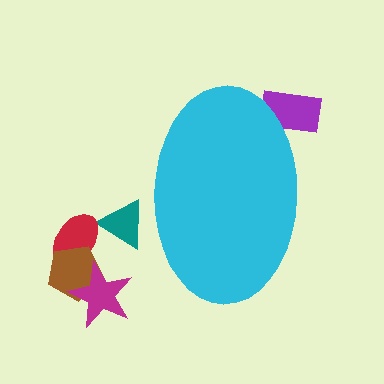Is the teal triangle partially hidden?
Yes, the teal triangle is partially hidden behind the cyan ellipse.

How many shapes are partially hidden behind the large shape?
2 shapes are partially hidden.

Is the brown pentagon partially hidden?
No, the brown pentagon is fully visible.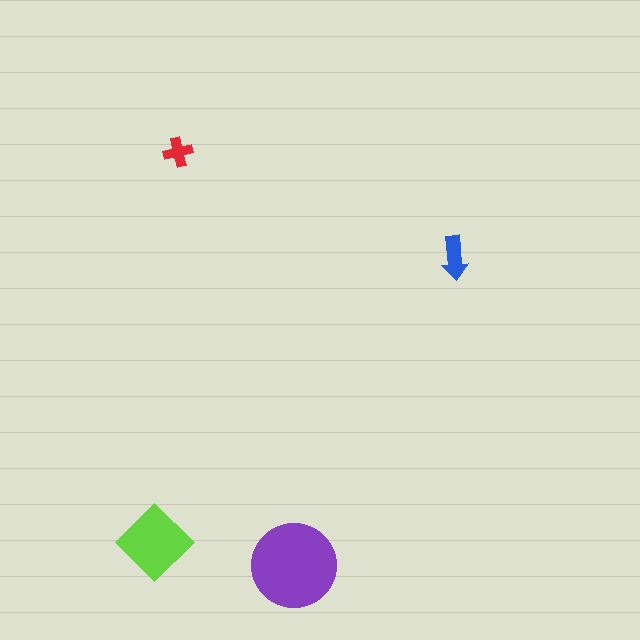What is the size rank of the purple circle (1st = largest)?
1st.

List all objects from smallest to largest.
The red cross, the blue arrow, the lime diamond, the purple circle.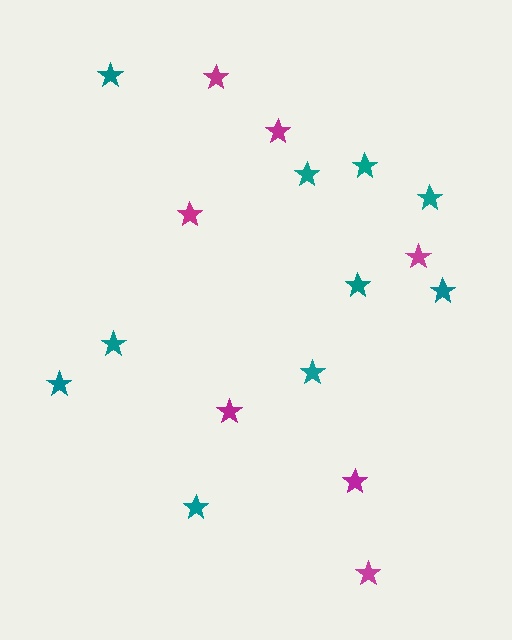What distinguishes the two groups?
There are 2 groups: one group of teal stars (10) and one group of magenta stars (7).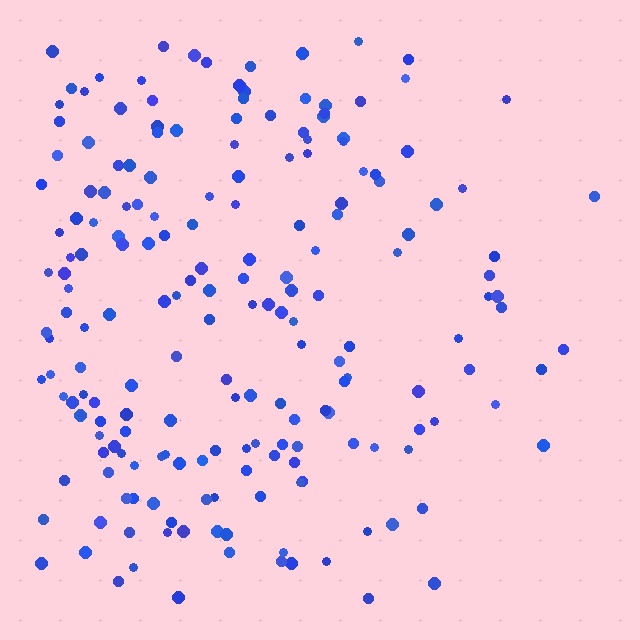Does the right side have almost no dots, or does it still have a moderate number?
Still a moderate number, just noticeably fewer than the left.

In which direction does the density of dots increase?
From right to left, with the left side densest.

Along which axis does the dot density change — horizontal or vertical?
Horizontal.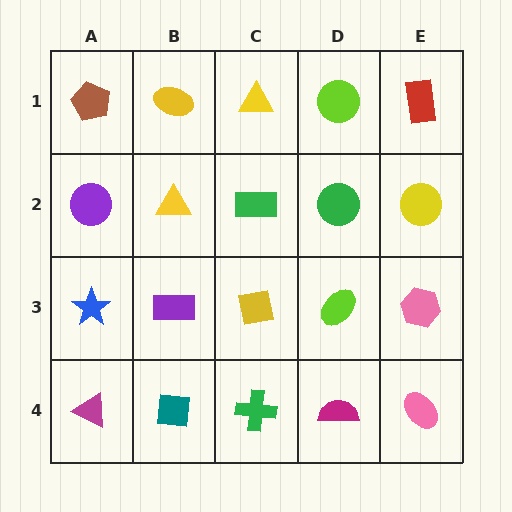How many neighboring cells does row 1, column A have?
2.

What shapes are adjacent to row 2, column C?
A yellow triangle (row 1, column C), a yellow square (row 3, column C), a yellow triangle (row 2, column B), a green circle (row 2, column D).